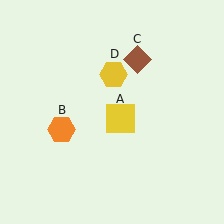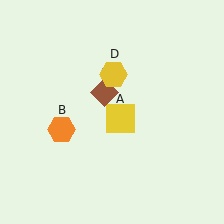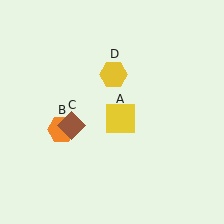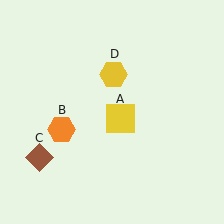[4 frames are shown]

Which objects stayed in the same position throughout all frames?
Yellow square (object A) and orange hexagon (object B) and yellow hexagon (object D) remained stationary.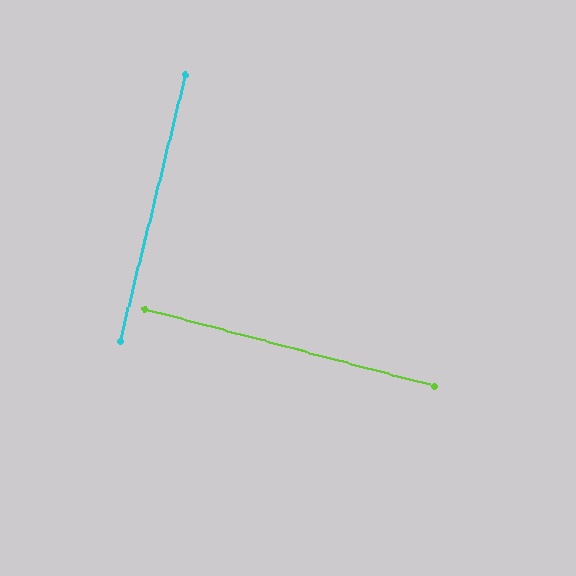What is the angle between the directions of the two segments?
Approximately 89 degrees.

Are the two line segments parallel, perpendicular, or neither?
Perpendicular — they meet at approximately 89°.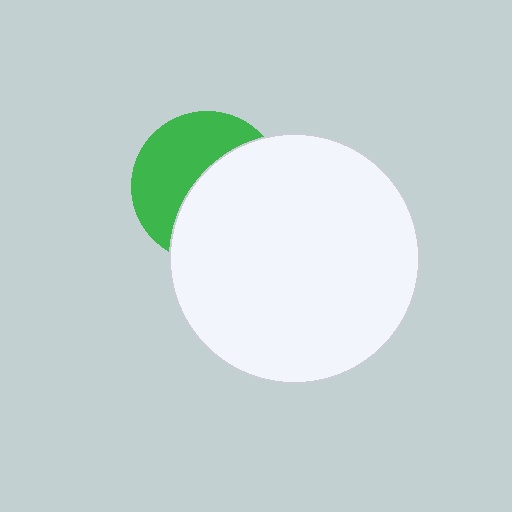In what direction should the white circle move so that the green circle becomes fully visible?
The white circle should move toward the lower-right. That is the shortest direction to clear the overlap and leave the green circle fully visible.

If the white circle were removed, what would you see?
You would see the complete green circle.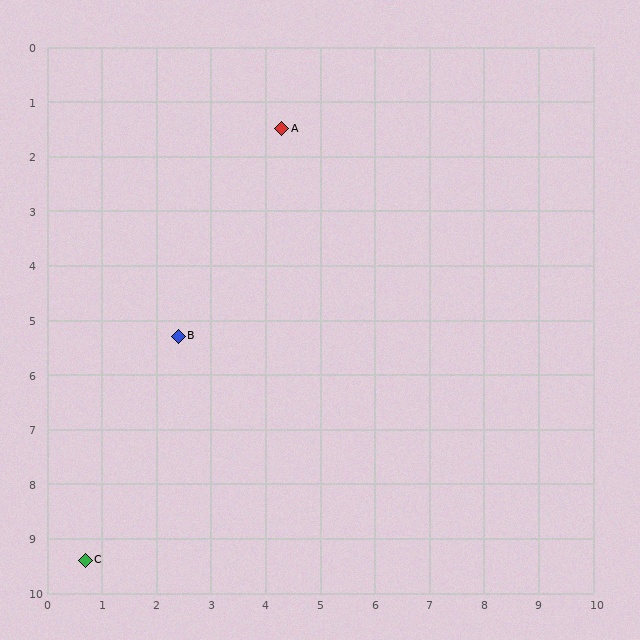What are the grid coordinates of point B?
Point B is at approximately (2.4, 5.3).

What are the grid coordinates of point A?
Point A is at approximately (4.3, 1.5).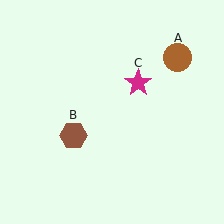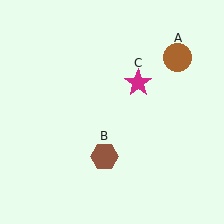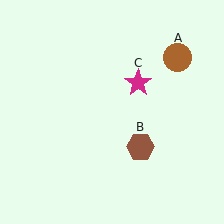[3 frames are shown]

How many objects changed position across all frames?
1 object changed position: brown hexagon (object B).